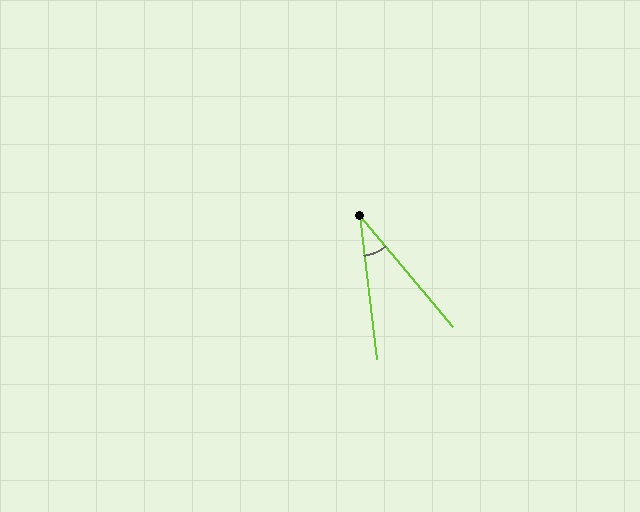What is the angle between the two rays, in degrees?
Approximately 33 degrees.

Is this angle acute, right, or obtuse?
It is acute.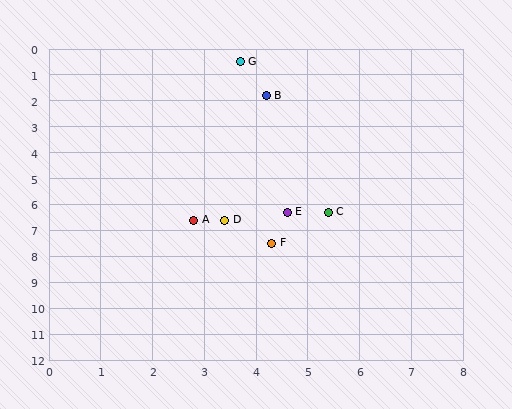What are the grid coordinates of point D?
Point D is at approximately (3.4, 6.6).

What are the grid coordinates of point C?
Point C is at approximately (5.4, 6.3).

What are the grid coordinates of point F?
Point F is at approximately (4.3, 7.5).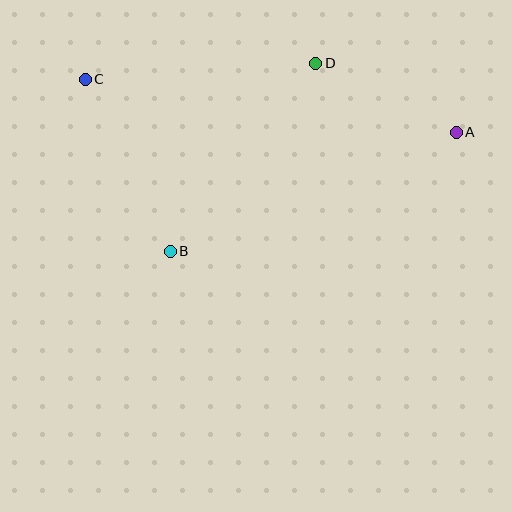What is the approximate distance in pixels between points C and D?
The distance between C and D is approximately 231 pixels.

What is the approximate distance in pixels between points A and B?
The distance between A and B is approximately 310 pixels.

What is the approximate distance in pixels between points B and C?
The distance between B and C is approximately 192 pixels.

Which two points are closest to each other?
Points A and D are closest to each other.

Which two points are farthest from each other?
Points A and C are farthest from each other.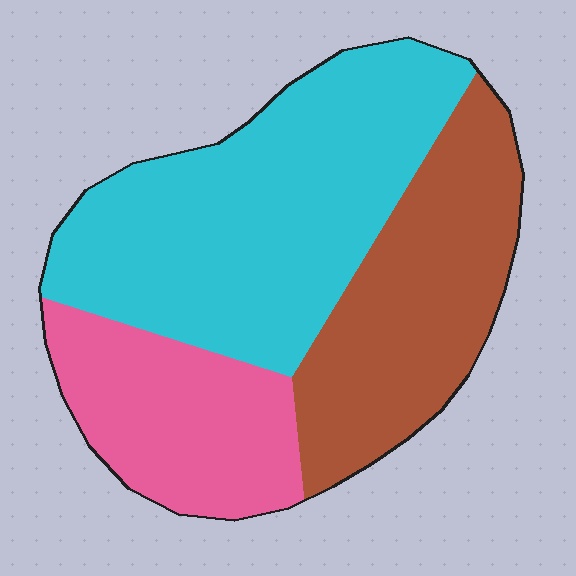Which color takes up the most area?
Cyan, at roughly 45%.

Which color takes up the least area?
Pink, at roughly 25%.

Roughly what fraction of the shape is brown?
Brown takes up about one third (1/3) of the shape.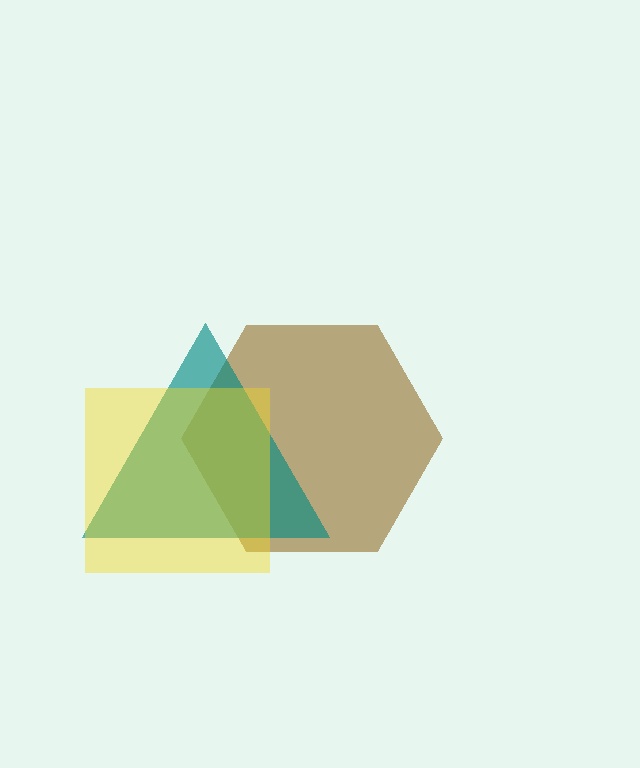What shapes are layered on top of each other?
The layered shapes are: a brown hexagon, a teal triangle, a yellow square.